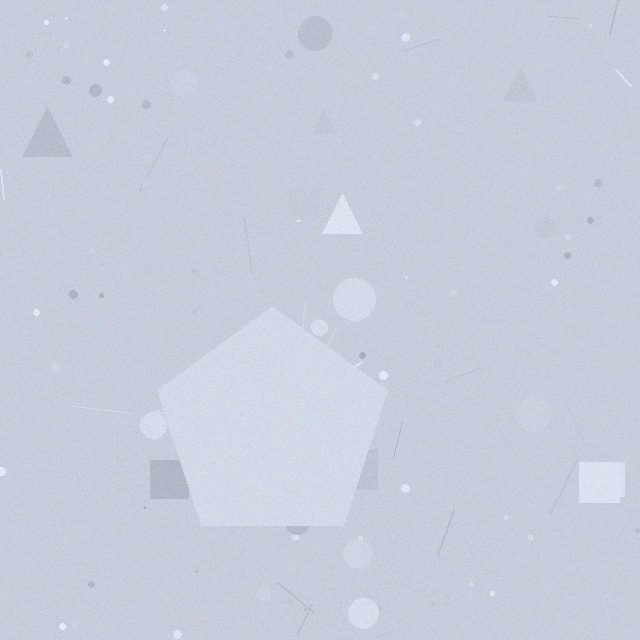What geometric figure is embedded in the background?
A pentagon is embedded in the background.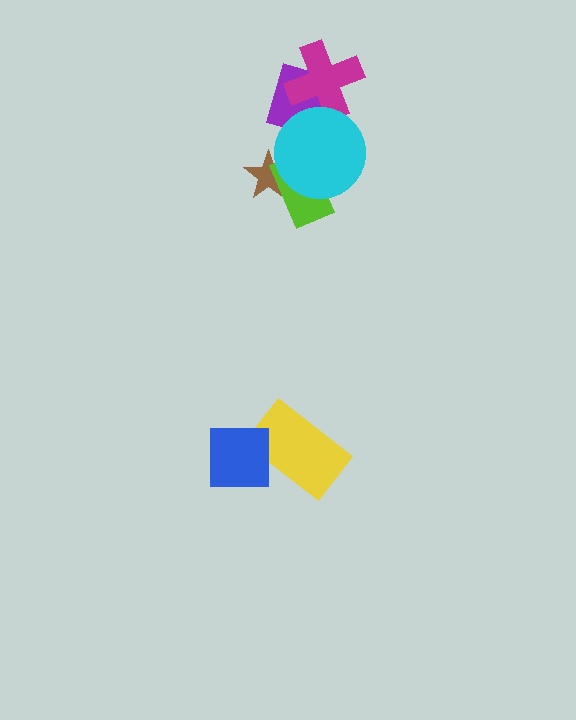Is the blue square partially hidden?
No, no other shape covers it.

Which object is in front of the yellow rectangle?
The blue square is in front of the yellow rectangle.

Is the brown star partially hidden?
Yes, it is partially covered by another shape.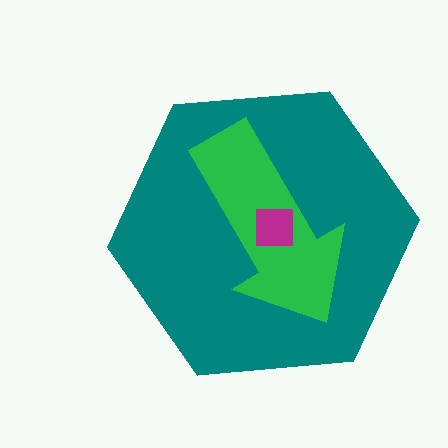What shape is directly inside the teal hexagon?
The green arrow.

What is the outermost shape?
The teal hexagon.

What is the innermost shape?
The magenta square.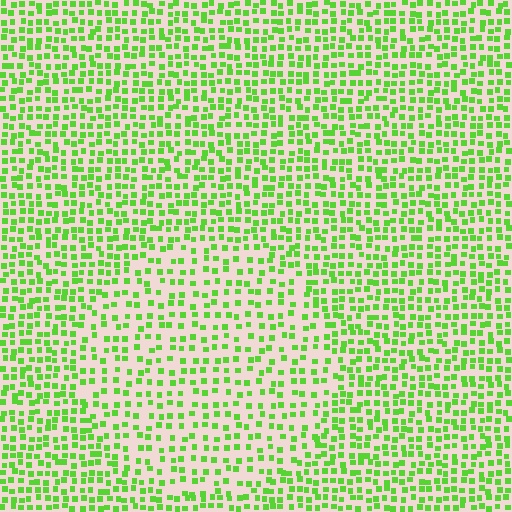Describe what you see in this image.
The image contains small lime elements arranged at two different densities. A circle-shaped region is visible where the elements are less densely packed than the surrounding area.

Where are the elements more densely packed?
The elements are more densely packed outside the circle boundary.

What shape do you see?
I see a circle.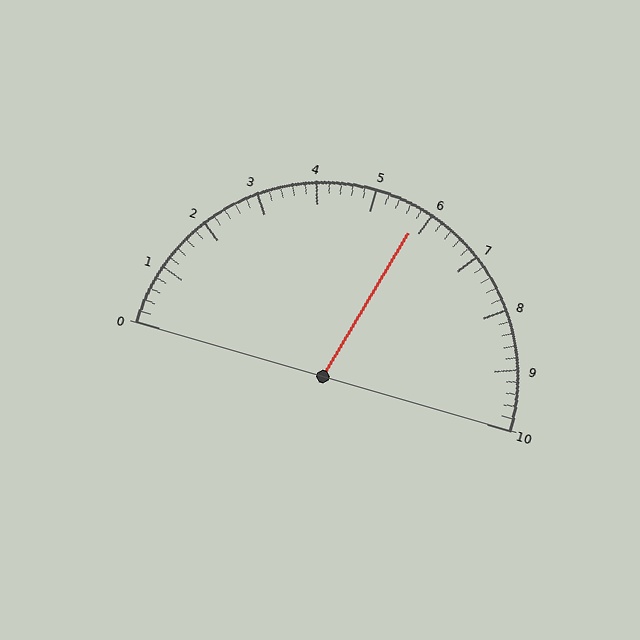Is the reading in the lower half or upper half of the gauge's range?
The reading is in the upper half of the range (0 to 10).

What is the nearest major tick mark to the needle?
The nearest major tick mark is 6.